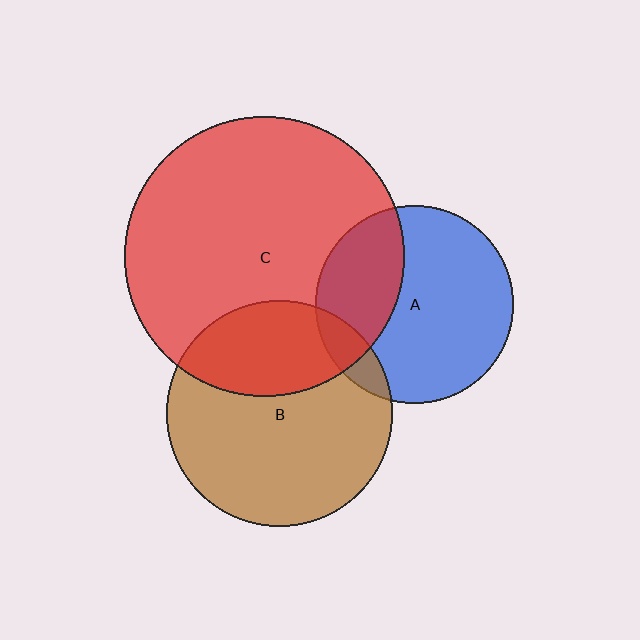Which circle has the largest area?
Circle C (red).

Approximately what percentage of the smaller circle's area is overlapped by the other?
Approximately 10%.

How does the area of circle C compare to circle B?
Approximately 1.5 times.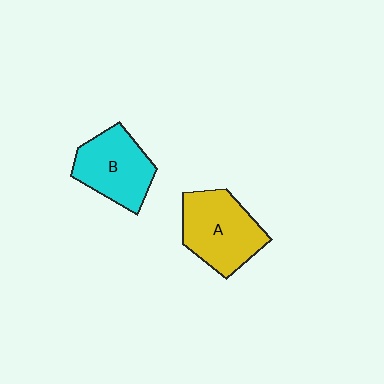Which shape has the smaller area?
Shape B (cyan).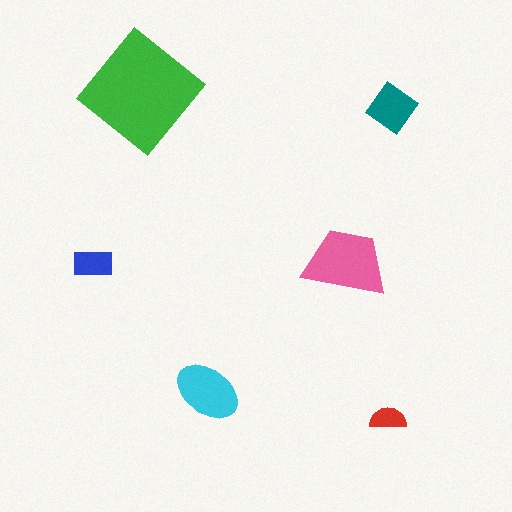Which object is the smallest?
The red semicircle.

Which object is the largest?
The green diamond.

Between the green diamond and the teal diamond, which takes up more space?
The green diamond.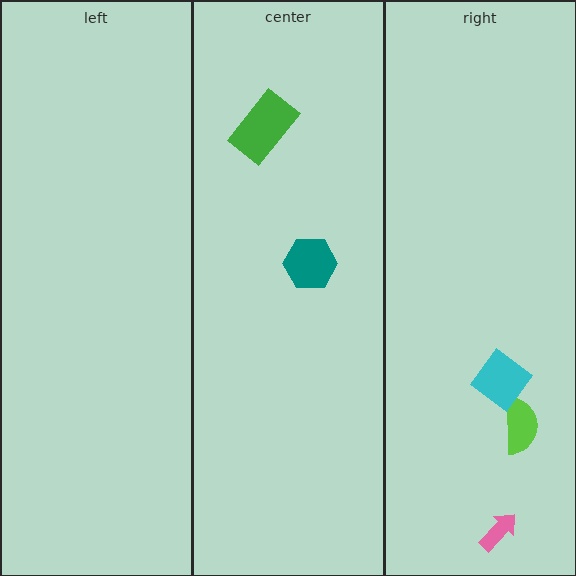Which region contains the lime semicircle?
The right region.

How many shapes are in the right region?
3.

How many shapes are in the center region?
2.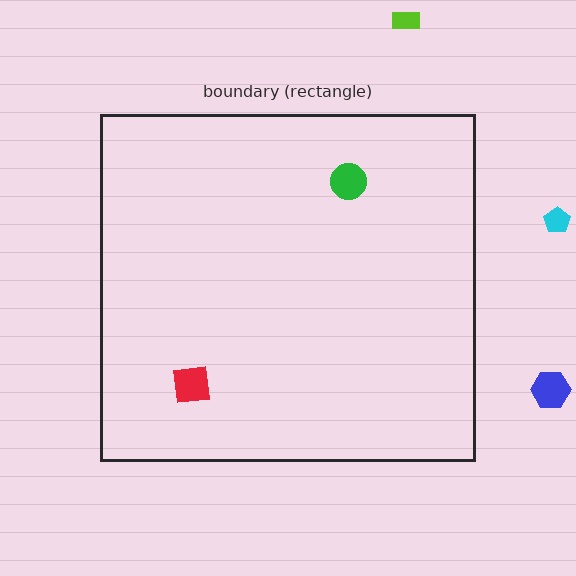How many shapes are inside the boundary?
2 inside, 3 outside.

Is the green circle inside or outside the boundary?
Inside.